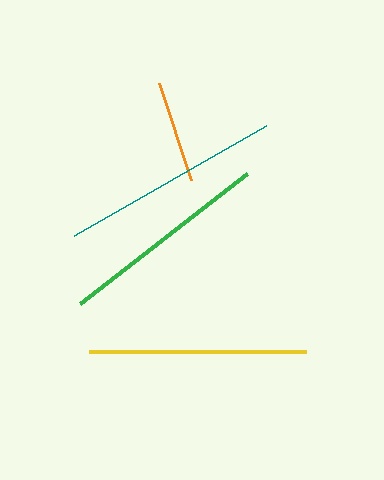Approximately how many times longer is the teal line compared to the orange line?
The teal line is approximately 2.2 times the length of the orange line.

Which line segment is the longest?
The teal line is the longest at approximately 221 pixels.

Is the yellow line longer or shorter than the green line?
The yellow line is longer than the green line.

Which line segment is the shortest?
The orange line is the shortest at approximately 102 pixels.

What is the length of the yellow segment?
The yellow segment is approximately 216 pixels long.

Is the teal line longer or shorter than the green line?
The teal line is longer than the green line.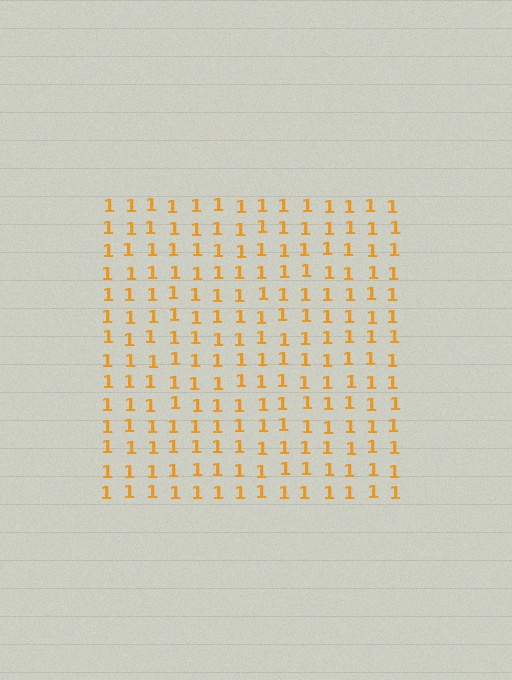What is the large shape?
The large shape is a square.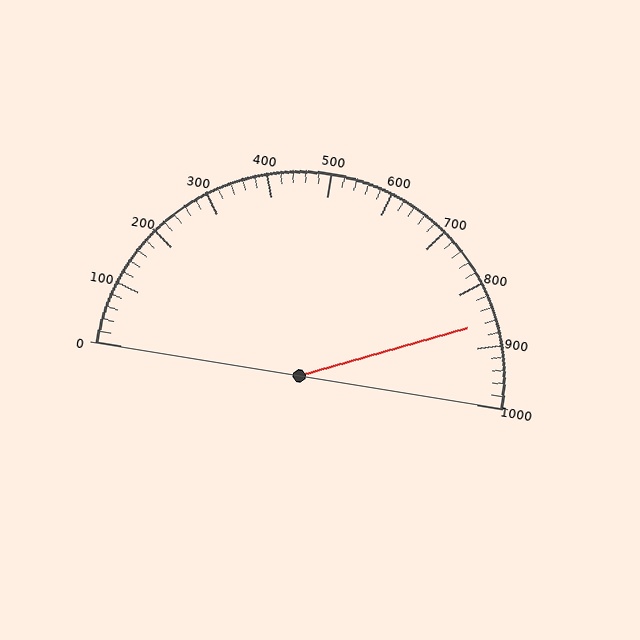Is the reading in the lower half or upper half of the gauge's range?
The reading is in the upper half of the range (0 to 1000).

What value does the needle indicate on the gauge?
The needle indicates approximately 860.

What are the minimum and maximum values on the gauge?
The gauge ranges from 0 to 1000.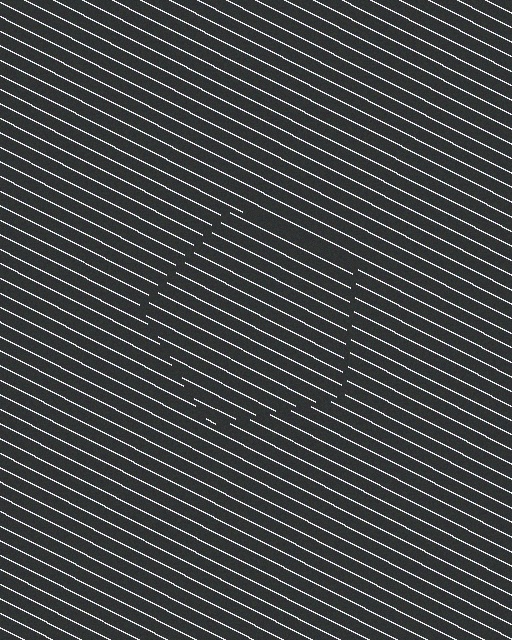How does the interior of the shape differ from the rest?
The interior of the shape contains the same grating, shifted by half a period — the contour is defined by the phase discontinuity where line-ends from the inner and outer gratings abut.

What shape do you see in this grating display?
An illusory pentagon. The interior of the shape contains the same grating, shifted by half a period — the contour is defined by the phase discontinuity where line-ends from the inner and outer gratings abut.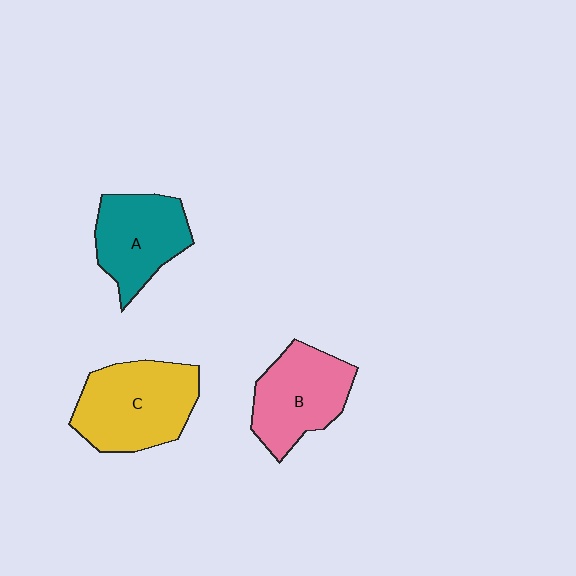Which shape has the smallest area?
Shape A (teal).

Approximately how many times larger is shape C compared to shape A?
Approximately 1.3 times.